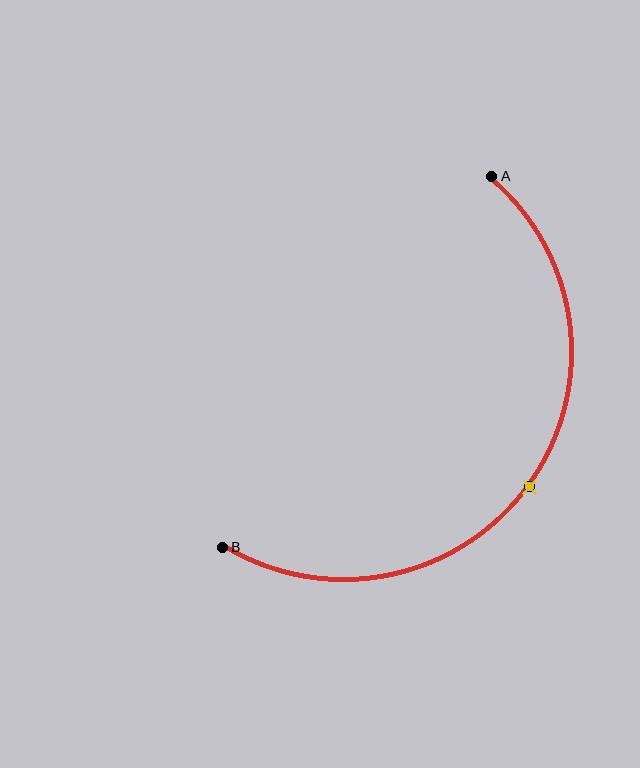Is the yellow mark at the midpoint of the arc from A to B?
Yes. The yellow mark lies on the arc at equal arc-length from both A and B — it is the arc midpoint.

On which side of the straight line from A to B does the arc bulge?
The arc bulges below and to the right of the straight line connecting A and B.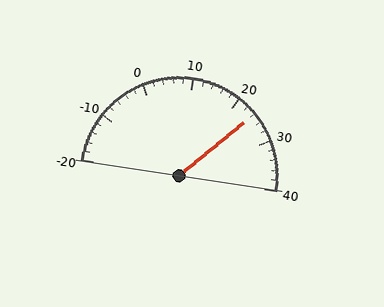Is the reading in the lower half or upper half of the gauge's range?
The reading is in the upper half of the range (-20 to 40).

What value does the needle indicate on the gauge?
The needle indicates approximately 24.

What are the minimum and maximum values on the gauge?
The gauge ranges from -20 to 40.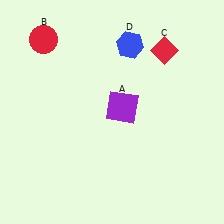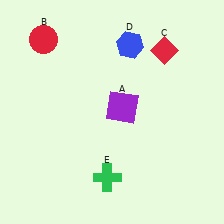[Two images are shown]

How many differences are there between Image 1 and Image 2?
There is 1 difference between the two images.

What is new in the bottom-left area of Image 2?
A green cross (E) was added in the bottom-left area of Image 2.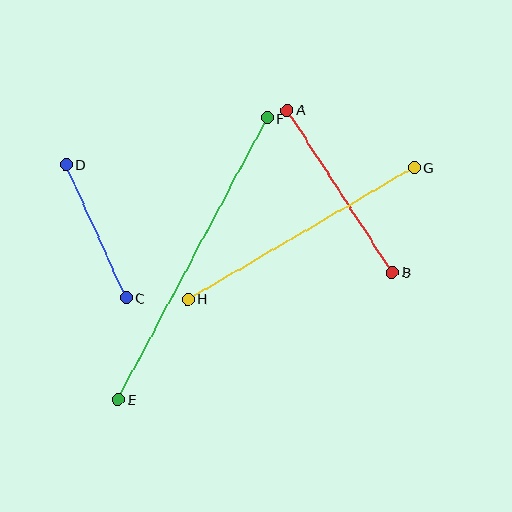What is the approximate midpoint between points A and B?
The midpoint is at approximately (340, 191) pixels.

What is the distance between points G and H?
The distance is approximately 262 pixels.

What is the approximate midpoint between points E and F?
The midpoint is at approximately (193, 259) pixels.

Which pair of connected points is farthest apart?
Points E and F are farthest apart.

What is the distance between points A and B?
The distance is approximately 193 pixels.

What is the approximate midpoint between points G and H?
The midpoint is at approximately (301, 234) pixels.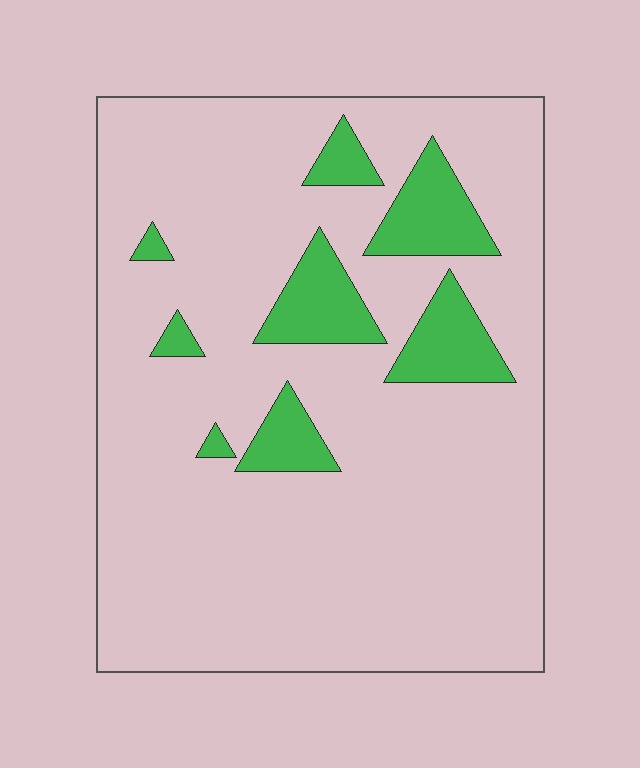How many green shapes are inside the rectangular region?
8.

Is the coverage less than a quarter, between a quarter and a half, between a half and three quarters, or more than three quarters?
Less than a quarter.